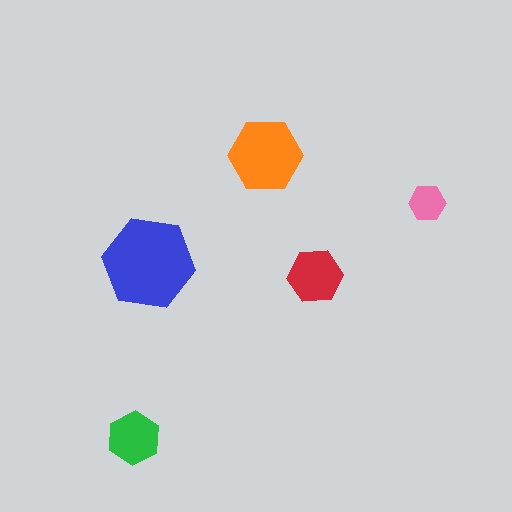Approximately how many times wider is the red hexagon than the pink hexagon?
About 1.5 times wider.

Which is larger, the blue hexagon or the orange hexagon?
The blue one.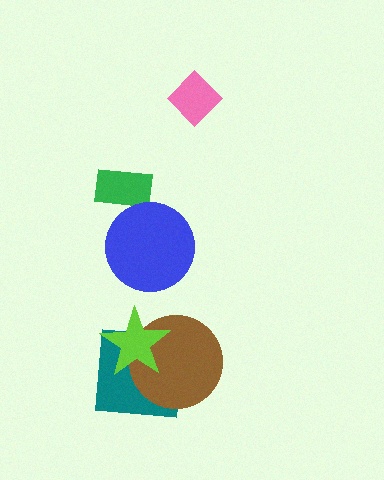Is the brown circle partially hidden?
Yes, it is partially covered by another shape.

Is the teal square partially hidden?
Yes, it is partially covered by another shape.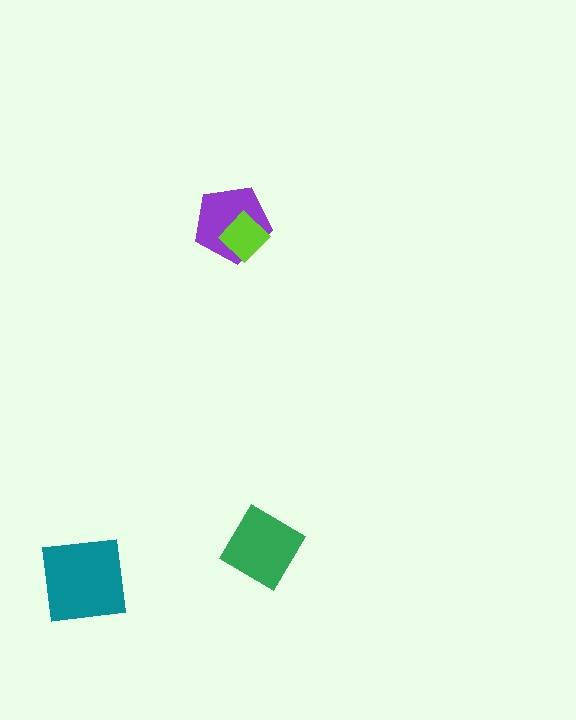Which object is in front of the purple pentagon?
The lime diamond is in front of the purple pentagon.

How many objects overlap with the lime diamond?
1 object overlaps with the lime diamond.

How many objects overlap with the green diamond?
0 objects overlap with the green diamond.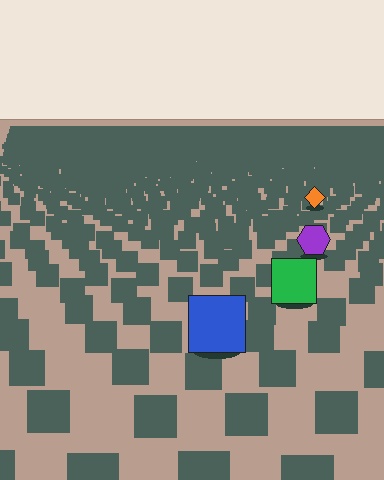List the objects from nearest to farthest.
From nearest to farthest: the blue square, the green square, the purple hexagon, the orange diamond.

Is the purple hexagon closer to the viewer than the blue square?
No. The blue square is closer — you can tell from the texture gradient: the ground texture is coarser near it.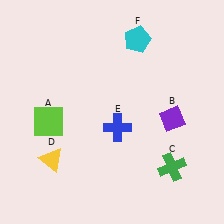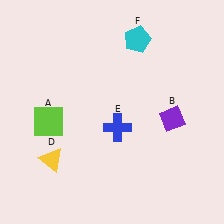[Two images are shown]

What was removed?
The green cross (C) was removed in Image 2.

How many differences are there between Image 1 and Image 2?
There is 1 difference between the two images.